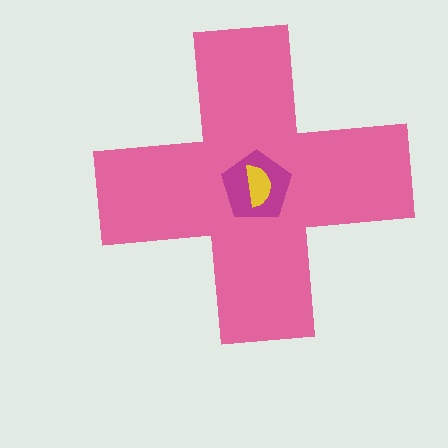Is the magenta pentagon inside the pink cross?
Yes.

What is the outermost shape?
The pink cross.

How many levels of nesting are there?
3.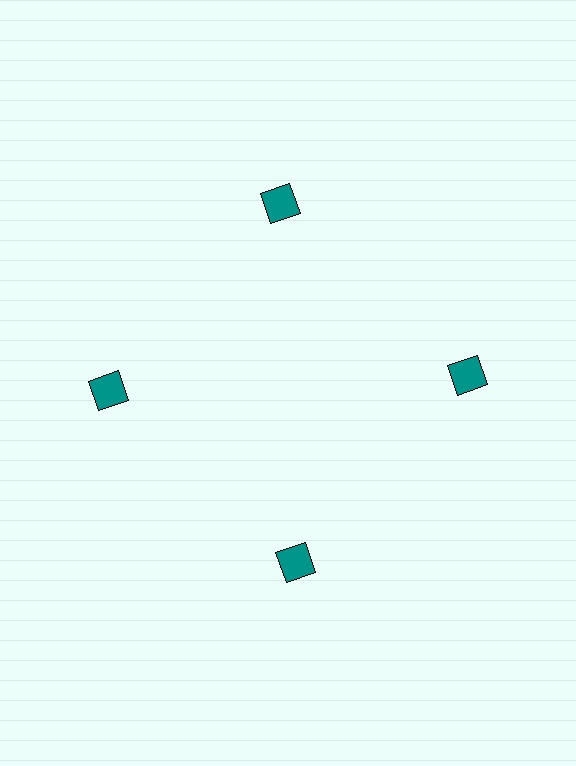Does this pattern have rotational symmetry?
Yes, this pattern has 4-fold rotational symmetry. It looks the same after rotating 90 degrees around the center.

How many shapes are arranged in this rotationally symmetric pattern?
There are 4 shapes, arranged in 4 groups of 1.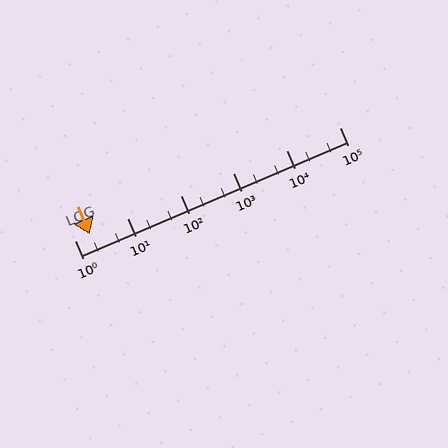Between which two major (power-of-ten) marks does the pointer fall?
The pointer is between 1 and 10.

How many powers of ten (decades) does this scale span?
The scale spans 5 decades, from 1 to 100000.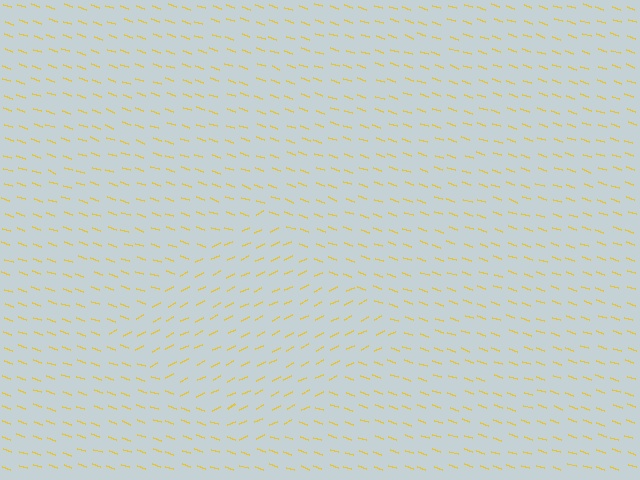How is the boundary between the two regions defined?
The boundary is defined purely by a change in line orientation (approximately 45 degrees difference). All lines are the same color and thickness.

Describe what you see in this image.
The image is filled with small yellow line segments. A diamond region in the image has lines oriented differently from the surrounding lines, creating a visible texture boundary.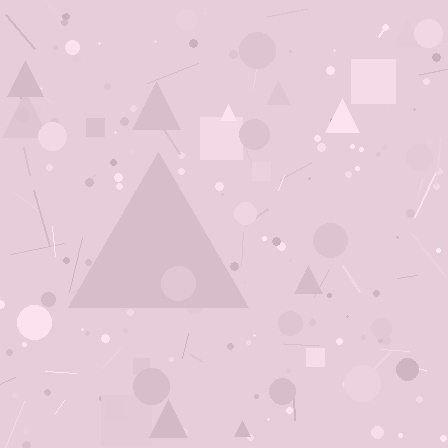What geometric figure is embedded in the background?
A triangle is embedded in the background.